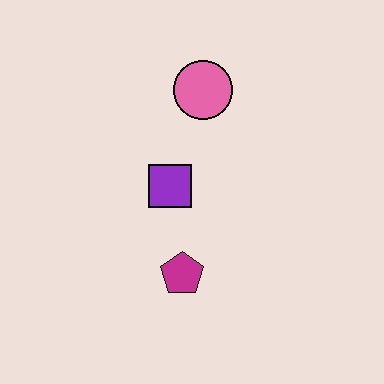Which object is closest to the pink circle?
The purple square is closest to the pink circle.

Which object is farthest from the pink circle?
The magenta pentagon is farthest from the pink circle.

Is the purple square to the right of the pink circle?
No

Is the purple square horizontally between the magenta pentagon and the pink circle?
No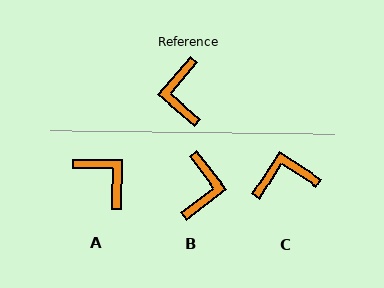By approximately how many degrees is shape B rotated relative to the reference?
Approximately 168 degrees counter-clockwise.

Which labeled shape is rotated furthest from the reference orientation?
B, about 168 degrees away.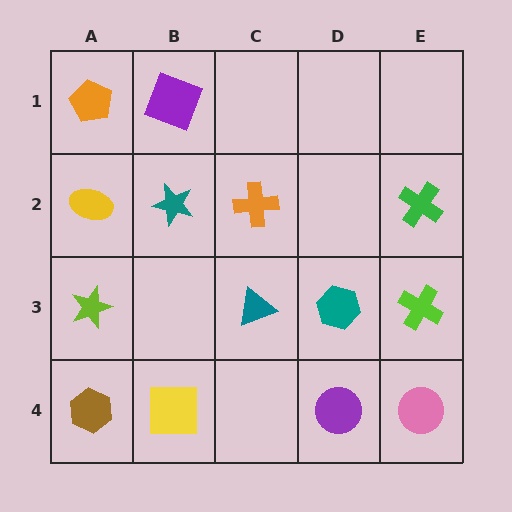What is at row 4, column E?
A pink circle.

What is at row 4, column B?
A yellow square.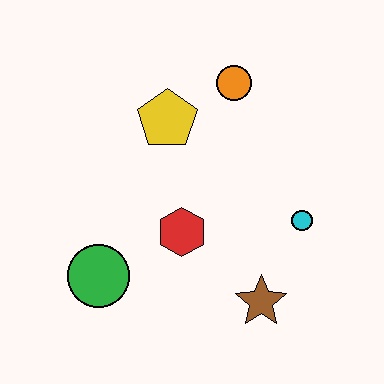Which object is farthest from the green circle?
The orange circle is farthest from the green circle.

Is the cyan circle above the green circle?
Yes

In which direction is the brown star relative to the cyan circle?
The brown star is below the cyan circle.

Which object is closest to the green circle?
The red hexagon is closest to the green circle.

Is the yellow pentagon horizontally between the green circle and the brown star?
Yes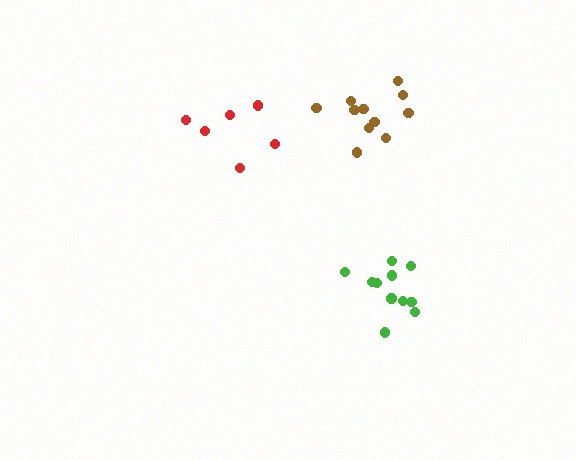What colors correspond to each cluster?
The clusters are colored: red, green, brown.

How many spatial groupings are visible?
There are 3 spatial groupings.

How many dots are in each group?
Group 1: 6 dots, Group 2: 11 dots, Group 3: 11 dots (28 total).